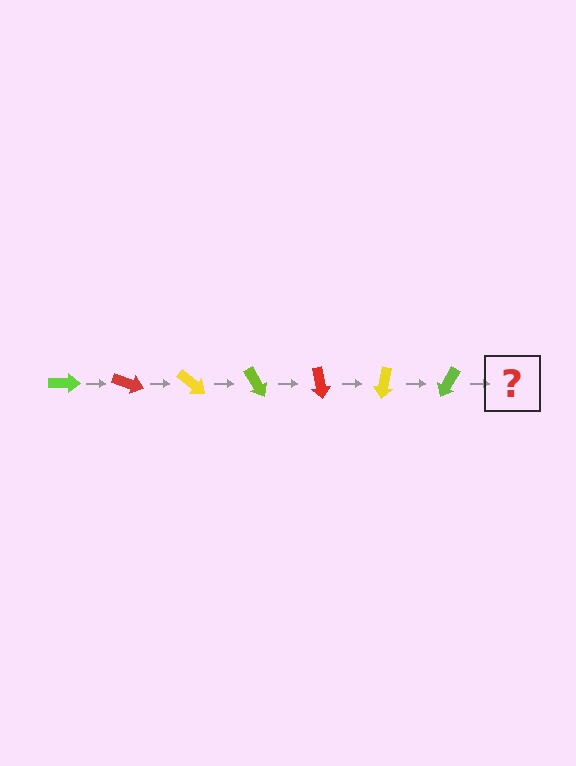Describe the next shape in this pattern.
It should be a red arrow, rotated 140 degrees from the start.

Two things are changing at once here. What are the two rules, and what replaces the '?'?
The two rules are that it rotates 20 degrees each step and the color cycles through lime, red, and yellow. The '?' should be a red arrow, rotated 140 degrees from the start.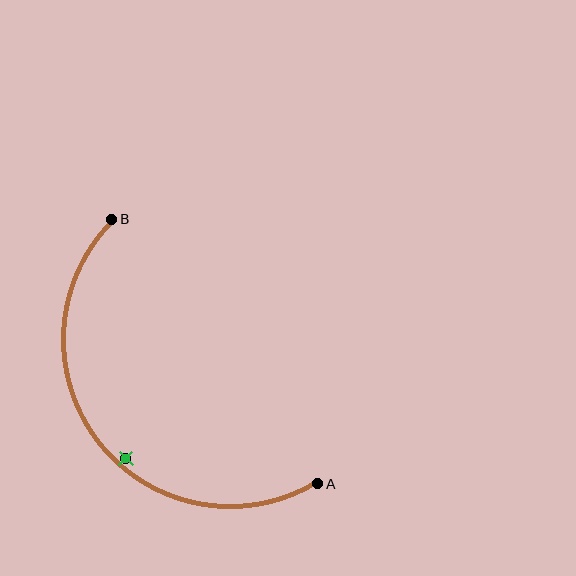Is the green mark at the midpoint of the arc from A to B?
No — the green mark does not lie on the arc at all. It sits slightly inside the curve.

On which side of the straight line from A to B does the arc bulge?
The arc bulges below and to the left of the straight line connecting A and B.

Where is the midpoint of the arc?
The arc midpoint is the point on the curve farthest from the straight line joining A and B. It sits below and to the left of that line.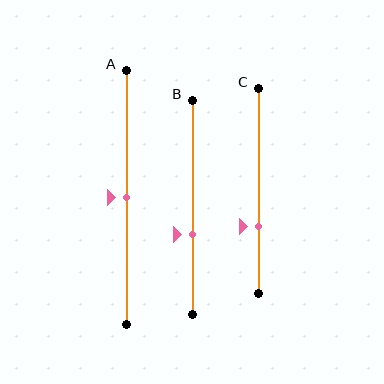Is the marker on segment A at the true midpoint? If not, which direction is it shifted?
Yes, the marker on segment A is at the true midpoint.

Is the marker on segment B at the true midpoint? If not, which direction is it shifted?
No, the marker on segment B is shifted downward by about 13% of the segment length.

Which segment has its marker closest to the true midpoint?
Segment A has its marker closest to the true midpoint.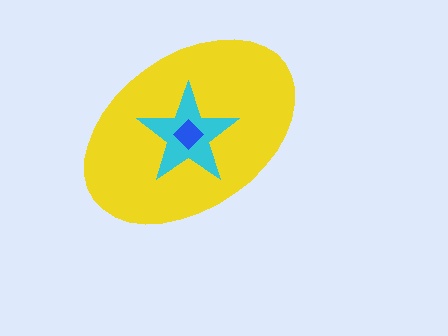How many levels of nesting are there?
3.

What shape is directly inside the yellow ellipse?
The cyan star.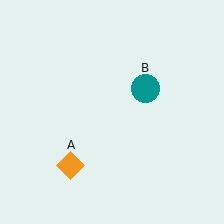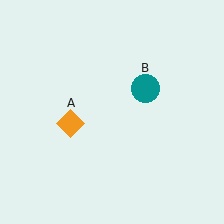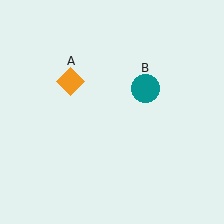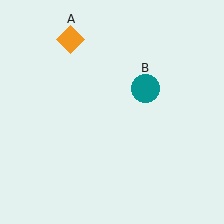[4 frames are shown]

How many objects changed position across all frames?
1 object changed position: orange diamond (object A).